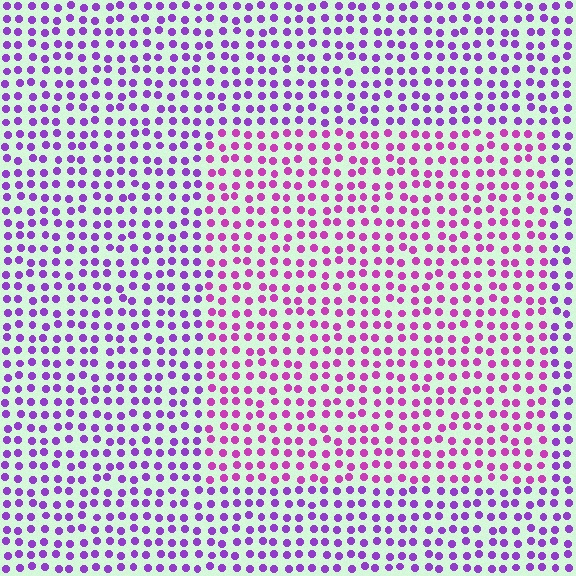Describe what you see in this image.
The image is filled with small purple elements in a uniform arrangement. A rectangle-shaped region is visible where the elements are tinted to a slightly different hue, forming a subtle color boundary.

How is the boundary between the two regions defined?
The boundary is defined purely by a slight shift in hue (about 30 degrees). Spacing, size, and orientation are identical on both sides.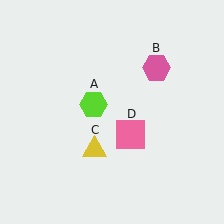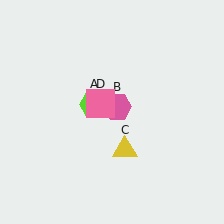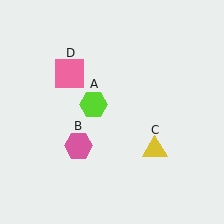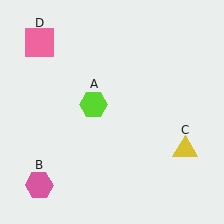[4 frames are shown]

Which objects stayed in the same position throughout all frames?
Lime hexagon (object A) remained stationary.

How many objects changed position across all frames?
3 objects changed position: pink hexagon (object B), yellow triangle (object C), pink square (object D).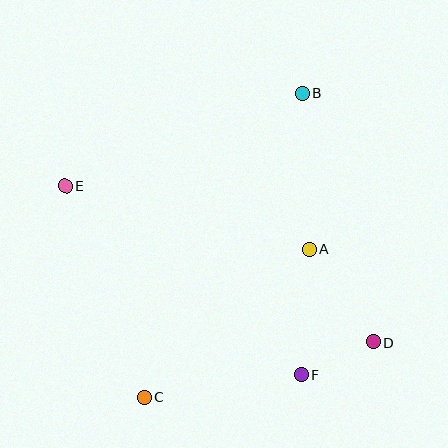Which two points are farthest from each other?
Points D and E are farthest from each other.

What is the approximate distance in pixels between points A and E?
The distance between A and E is approximately 252 pixels.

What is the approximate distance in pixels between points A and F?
The distance between A and F is approximately 126 pixels.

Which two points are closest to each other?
Points D and F are closest to each other.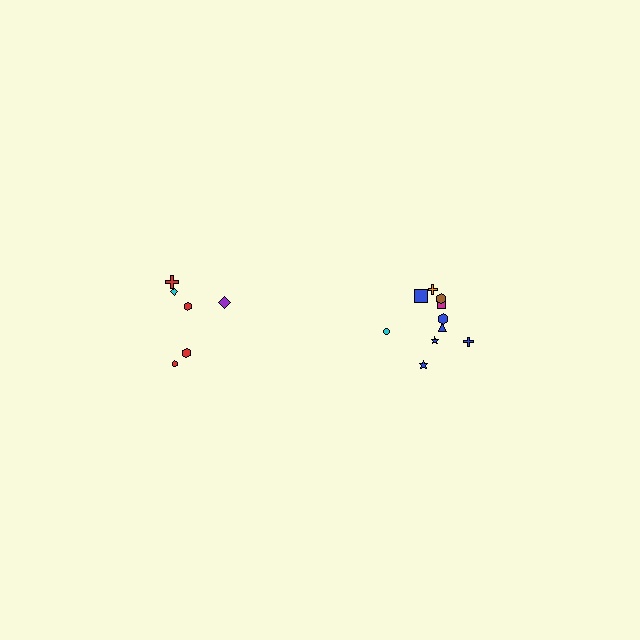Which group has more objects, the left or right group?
The right group.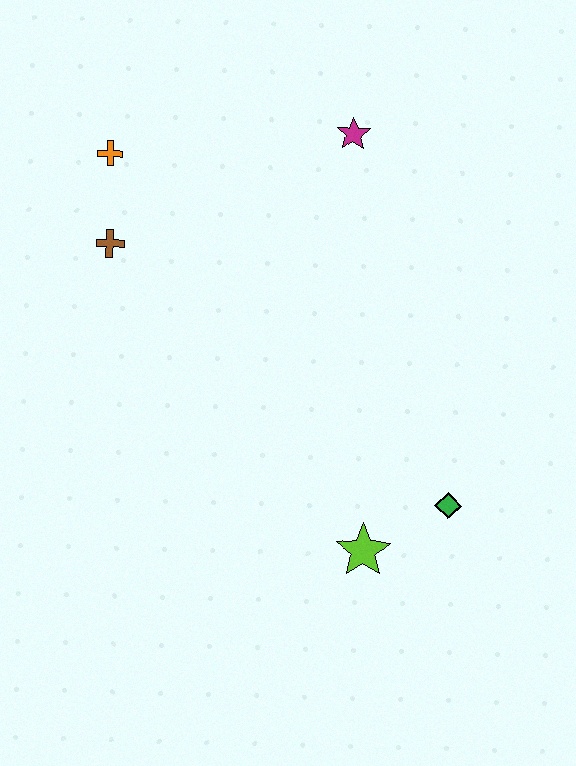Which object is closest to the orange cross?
The brown cross is closest to the orange cross.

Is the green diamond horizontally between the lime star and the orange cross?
No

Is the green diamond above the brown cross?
No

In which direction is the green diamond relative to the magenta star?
The green diamond is below the magenta star.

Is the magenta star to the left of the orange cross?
No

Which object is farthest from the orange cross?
The green diamond is farthest from the orange cross.